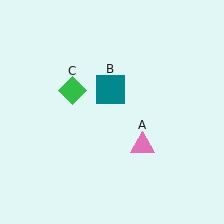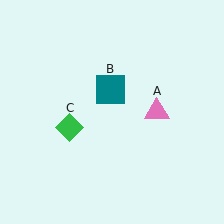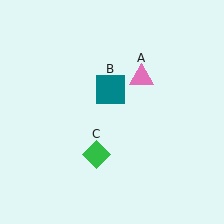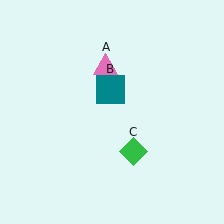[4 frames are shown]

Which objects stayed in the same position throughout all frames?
Teal square (object B) remained stationary.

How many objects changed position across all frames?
2 objects changed position: pink triangle (object A), green diamond (object C).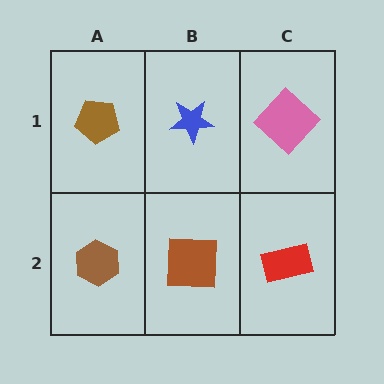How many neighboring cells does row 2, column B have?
3.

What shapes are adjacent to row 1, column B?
A brown square (row 2, column B), a brown pentagon (row 1, column A), a pink diamond (row 1, column C).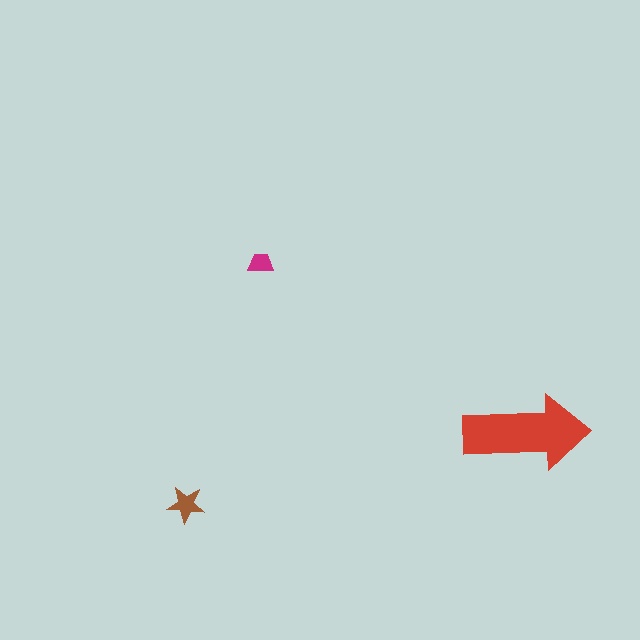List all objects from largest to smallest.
The red arrow, the brown star, the magenta trapezoid.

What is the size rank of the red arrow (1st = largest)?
1st.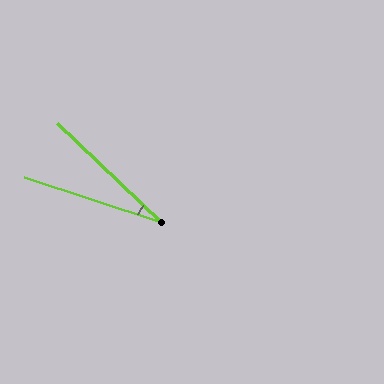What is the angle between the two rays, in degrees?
Approximately 25 degrees.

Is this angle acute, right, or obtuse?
It is acute.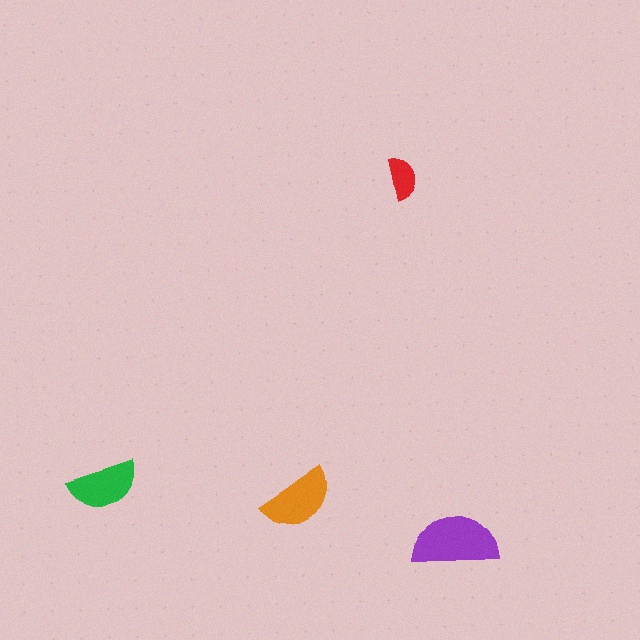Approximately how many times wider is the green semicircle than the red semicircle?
About 1.5 times wider.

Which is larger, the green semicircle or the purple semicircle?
The purple one.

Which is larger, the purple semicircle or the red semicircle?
The purple one.